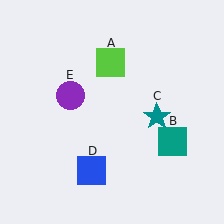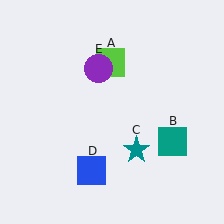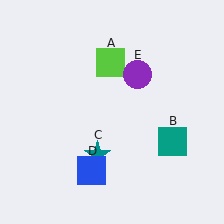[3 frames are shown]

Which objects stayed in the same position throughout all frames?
Lime square (object A) and teal square (object B) and blue square (object D) remained stationary.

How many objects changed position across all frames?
2 objects changed position: teal star (object C), purple circle (object E).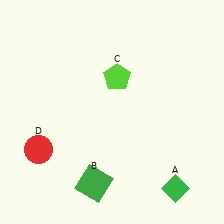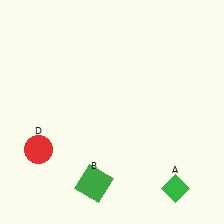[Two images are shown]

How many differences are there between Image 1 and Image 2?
There is 1 difference between the two images.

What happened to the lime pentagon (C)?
The lime pentagon (C) was removed in Image 2. It was in the top-right area of Image 1.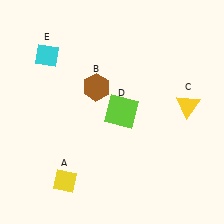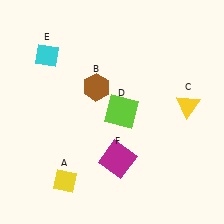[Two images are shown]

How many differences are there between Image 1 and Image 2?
There is 1 difference between the two images.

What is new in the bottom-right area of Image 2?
A magenta square (F) was added in the bottom-right area of Image 2.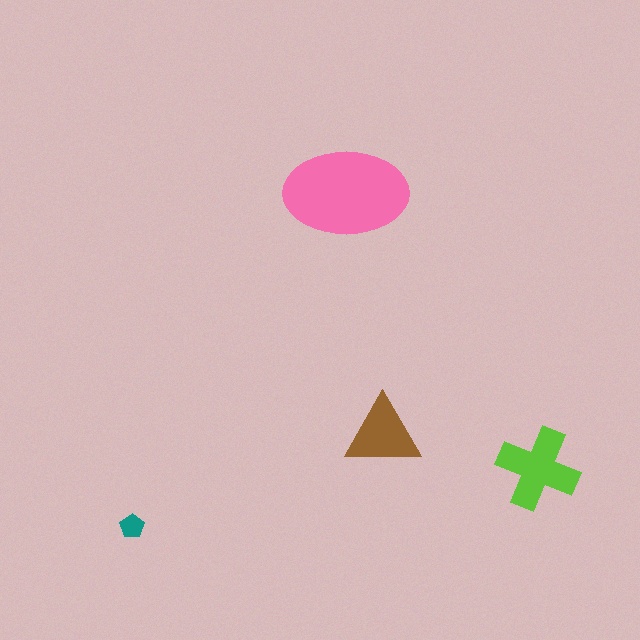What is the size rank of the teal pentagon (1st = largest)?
4th.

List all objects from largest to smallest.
The pink ellipse, the lime cross, the brown triangle, the teal pentagon.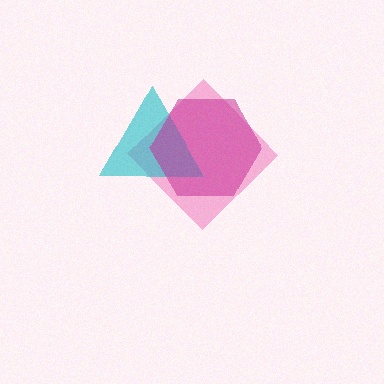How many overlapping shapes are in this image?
There are 3 overlapping shapes in the image.